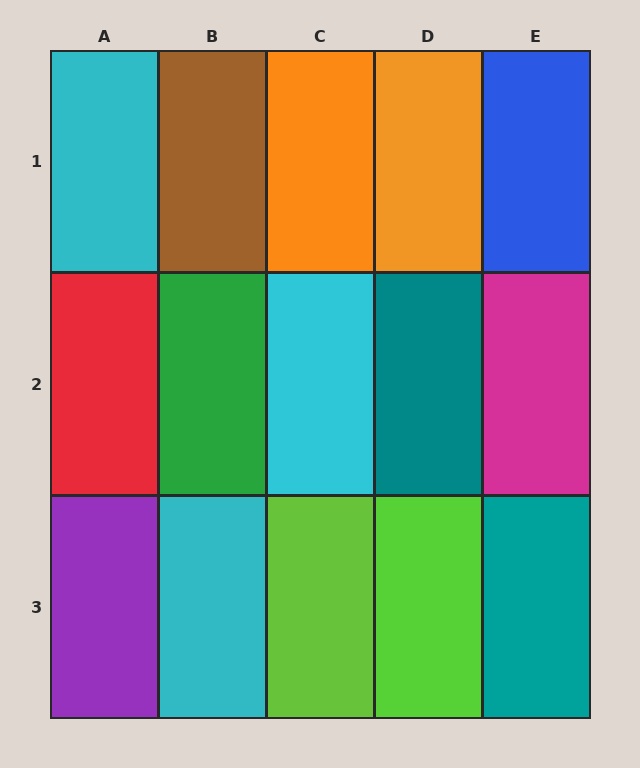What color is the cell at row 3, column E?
Teal.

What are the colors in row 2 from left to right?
Red, green, cyan, teal, magenta.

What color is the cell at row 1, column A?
Cyan.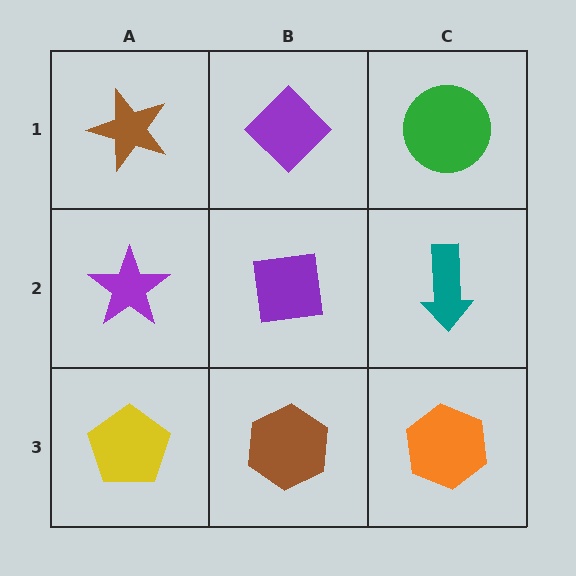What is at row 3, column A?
A yellow pentagon.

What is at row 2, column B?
A purple square.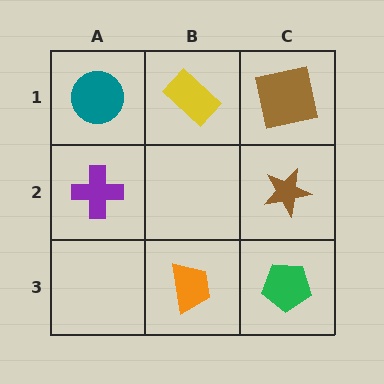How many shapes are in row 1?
3 shapes.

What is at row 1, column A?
A teal circle.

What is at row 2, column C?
A brown star.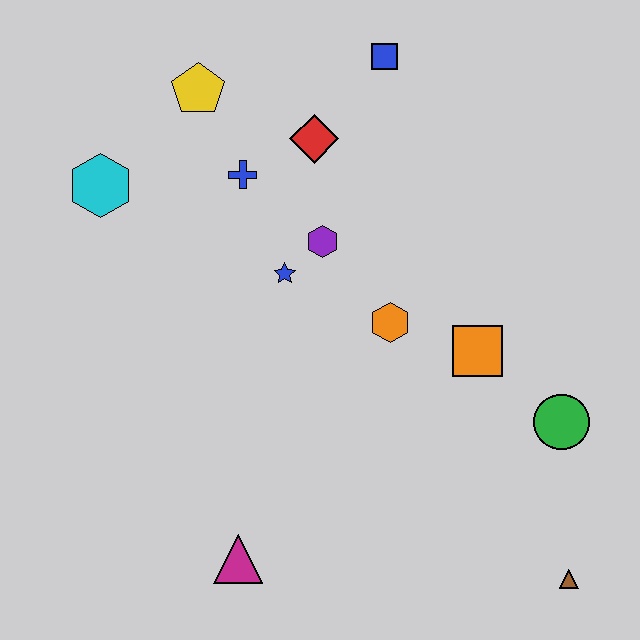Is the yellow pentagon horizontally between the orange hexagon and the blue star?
No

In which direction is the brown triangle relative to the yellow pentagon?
The brown triangle is below the yellow pentagon.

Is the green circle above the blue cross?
No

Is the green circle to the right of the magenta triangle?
Yes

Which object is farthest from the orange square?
The cyan hexagon is farthest from the orange square.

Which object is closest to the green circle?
The orange square is closest to the green circle.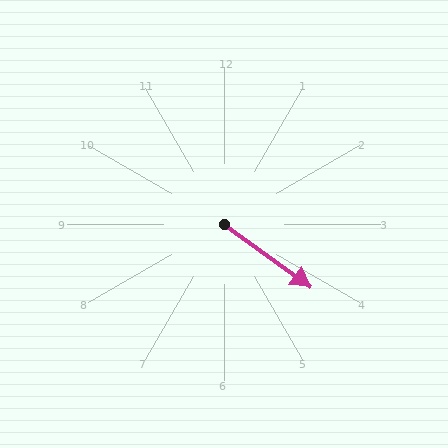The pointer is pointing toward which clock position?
Roughly 4 o'clock.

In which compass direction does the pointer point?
Southeast.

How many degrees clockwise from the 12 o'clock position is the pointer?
Approximately 126 degrees.